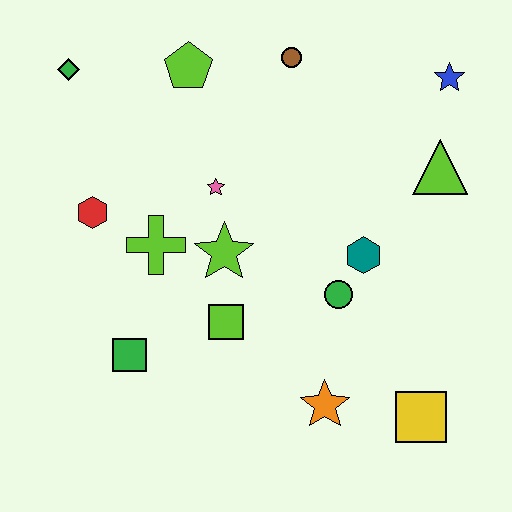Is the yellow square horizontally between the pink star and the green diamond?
No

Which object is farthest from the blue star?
The green square is farthest from the blue star.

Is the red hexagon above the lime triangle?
No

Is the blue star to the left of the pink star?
No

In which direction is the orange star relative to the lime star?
The orange star is below the lime star.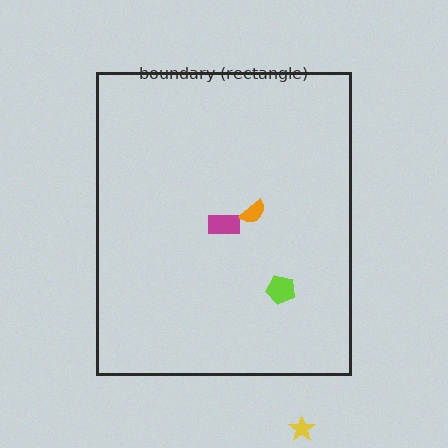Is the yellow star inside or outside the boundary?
Outside.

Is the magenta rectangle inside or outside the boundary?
Inside.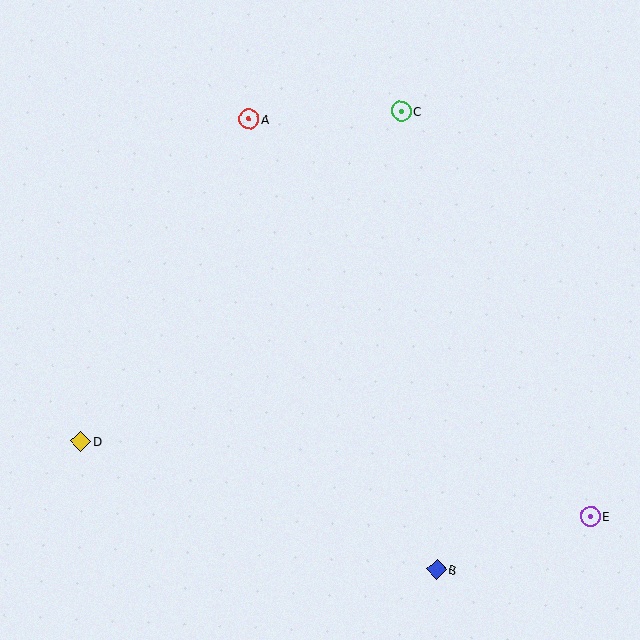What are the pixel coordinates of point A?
Point A is at (249, 119).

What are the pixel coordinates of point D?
Point D is at (81, 441).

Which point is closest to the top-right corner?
Point C is closest to the top-right corner.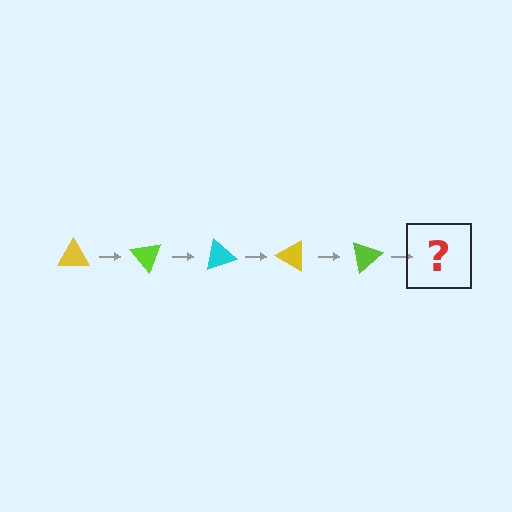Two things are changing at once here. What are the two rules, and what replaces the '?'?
The two rules are that it rotates 50 degrees each step and the color cycles through yellow, lime, and cyan. The '?' should be a cyan triangle, rotated 250 degrees from the start.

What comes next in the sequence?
The next element should be a cyan triangle, rotated 250 degrees from the start.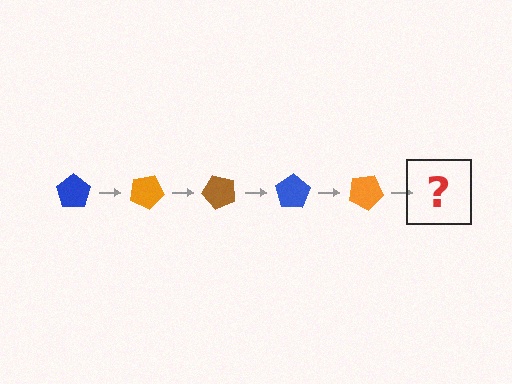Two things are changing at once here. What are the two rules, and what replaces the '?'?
The two rules are that it rotates 25 degrees each step and the color cycles through blue, orange, and brown. The '?' should be a brown pentagon, rotated 125 degrees from the start.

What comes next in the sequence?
The next element should be a brown pentagon, rotated 125 degrees from the start.